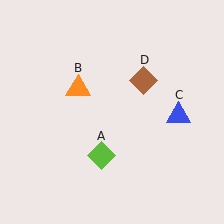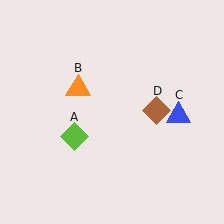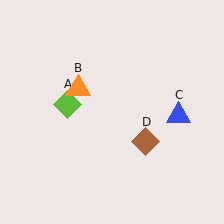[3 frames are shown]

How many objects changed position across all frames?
2 objects changed position: lime diamond (object A), brown diamond (object D).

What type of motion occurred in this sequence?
The lime diamond (object A), brown diamond (object D) rotated clockwise around the center of the scene.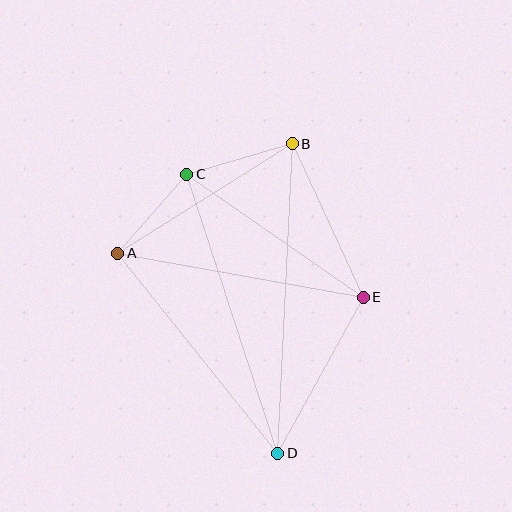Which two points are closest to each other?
Points A and C are closest to each other.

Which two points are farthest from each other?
Points B and D are farthest from each other.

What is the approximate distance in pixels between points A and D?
The distance between A and D is approximately 256 pixels.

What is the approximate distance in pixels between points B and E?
The distance between B and E is approximately 169 pixels.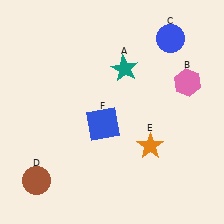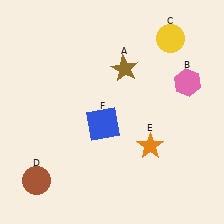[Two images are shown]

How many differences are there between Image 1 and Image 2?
There are 2 differences between the two images.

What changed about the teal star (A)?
In Image 1, A is teal. In Image 2, it changed to brown.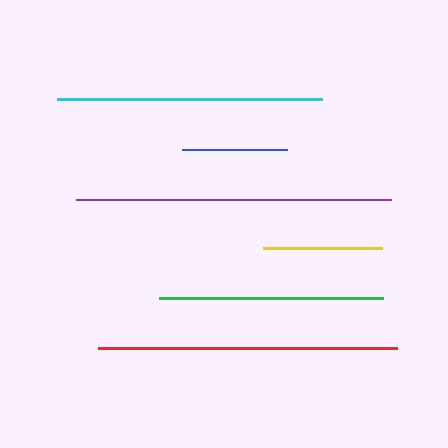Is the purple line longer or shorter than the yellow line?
The purple line is longer than the yellow line.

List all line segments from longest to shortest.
From longest to shortest: purple, red, cyan, green, yellow, blue.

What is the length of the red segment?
The red segment is approximately 299 pixels long.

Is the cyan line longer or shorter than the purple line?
The purple line is longer than the cyan line.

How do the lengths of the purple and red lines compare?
The purple and red lines are approximately the same length.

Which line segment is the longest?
The purple line is the longest at approximately 315 pixels.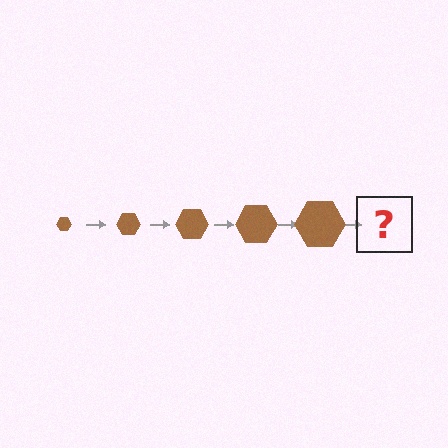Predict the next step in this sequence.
The next step is a brown hexagon, larger than the previous one.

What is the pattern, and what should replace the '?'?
The pattern is that the hexagon gets progressively larger each step. The '?' should be a brown hexagon, larger than the previous one.